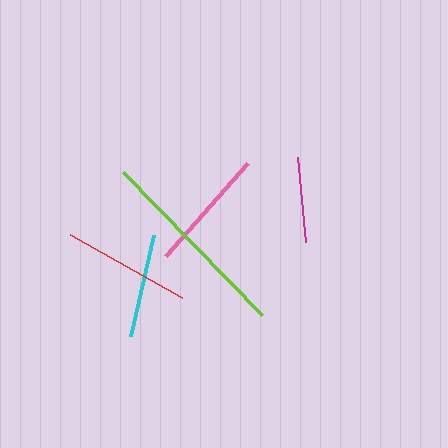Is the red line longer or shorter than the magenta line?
The red line is longer than the magenta line.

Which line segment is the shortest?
The magenta line is the shortest at approximately 85 pixels.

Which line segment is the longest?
The lime line is the longest at approximately 200 pixels.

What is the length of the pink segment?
The pink segment is approximately 124 pixels long.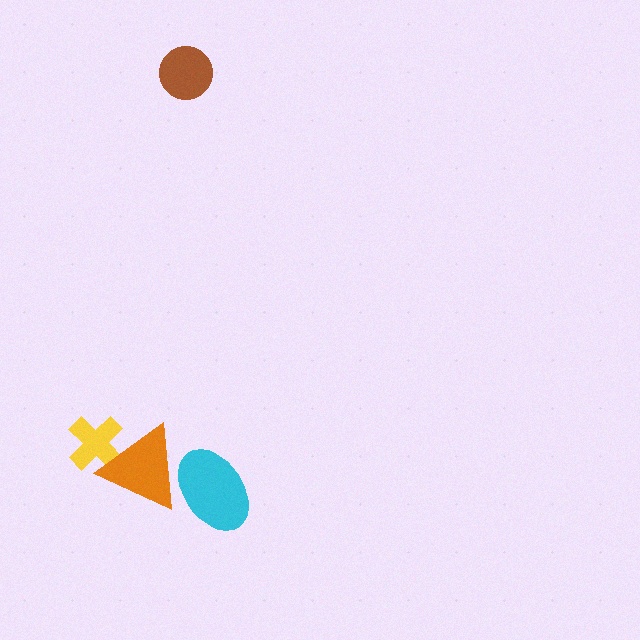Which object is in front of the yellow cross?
The orange triangle is in front of the yellow cross.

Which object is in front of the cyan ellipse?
The orange triangle is in front of the cyan ellipse.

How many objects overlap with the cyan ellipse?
1 object overlaps with the cyan ellipse.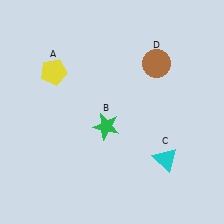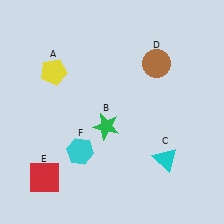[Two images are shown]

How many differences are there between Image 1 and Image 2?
There are 2 differences between the two images.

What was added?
A red square (E), a cyan hexagon (F) were added in Image 2.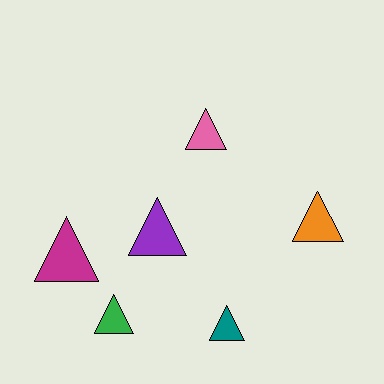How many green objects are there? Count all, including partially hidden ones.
There is 1 green object.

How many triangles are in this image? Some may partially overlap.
There are 6 triangles.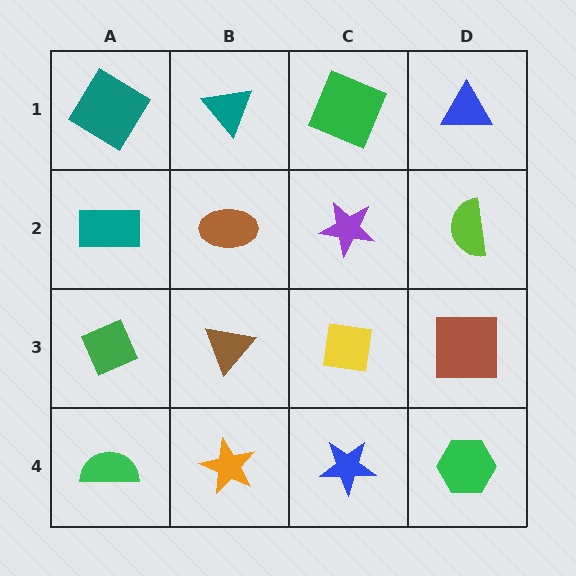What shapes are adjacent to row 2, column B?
A teal triangle (row 1, column B), a brown triangle (row 3, column B), a teal rectangle (row 2, column A), a purple star (row 2, column C).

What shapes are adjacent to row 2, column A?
A teal diamond (row 1, column A), a green diamond (row 3, column A), a brown ellipse (row 2, column B).